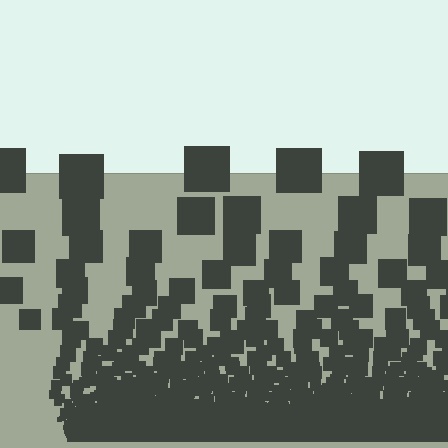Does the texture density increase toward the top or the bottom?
Density increases toward the bottom.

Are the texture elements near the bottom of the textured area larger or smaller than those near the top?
Smaller. The gradient is inverted — elements near the bottom are smaller and denser.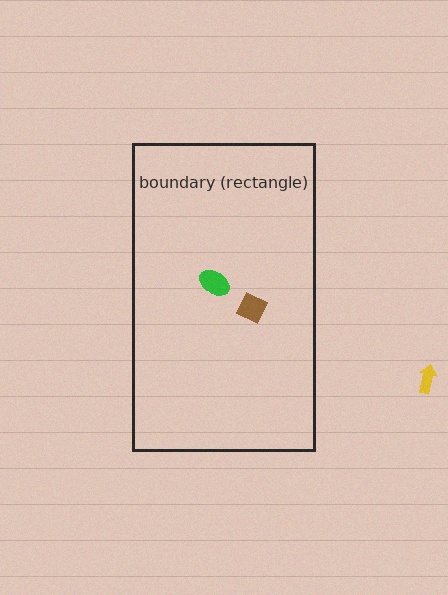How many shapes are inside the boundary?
2 inside, 1 outside.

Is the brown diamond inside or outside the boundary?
Inside.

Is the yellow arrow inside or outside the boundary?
Outside.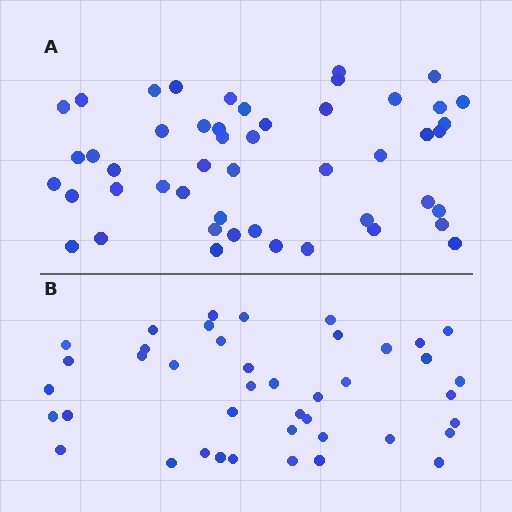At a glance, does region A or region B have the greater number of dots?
Region A (the top region) has more dots.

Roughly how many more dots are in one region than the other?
Region A has roughly 8 or so more dots than region B.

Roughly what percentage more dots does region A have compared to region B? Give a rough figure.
About 15% more.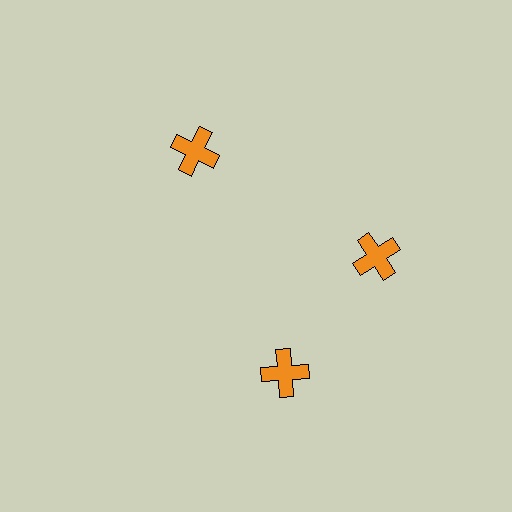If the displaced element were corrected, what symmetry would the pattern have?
It would have 3-fold rotational symmetry — the pattern would map onto itself every 120 degrees.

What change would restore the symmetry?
The symmetry would be restored by rotating it back into even spacing with its neighbors so that all 3 crosses sit at equal angles and equal distance from the center.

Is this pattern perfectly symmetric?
No. The 3 orange crosses are arranged in a ring, but one element near the 7 o'clock position is rotated out of alignment along the ring, breaking the 3-fold rotational symmetry.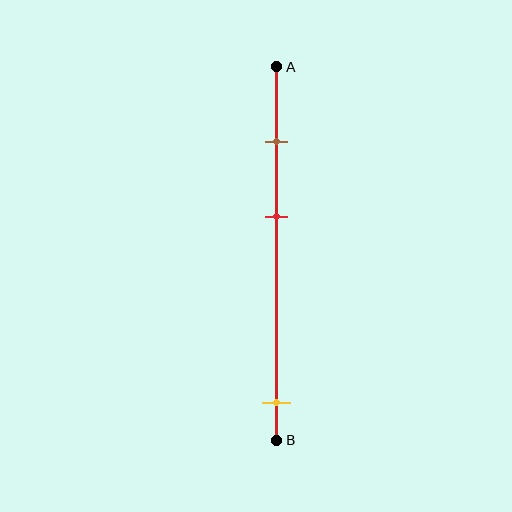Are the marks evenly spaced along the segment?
No, the marks are not evenly spaced.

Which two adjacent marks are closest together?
The brown and red marks are the closest adjacent pair.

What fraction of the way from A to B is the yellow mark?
The yellow mark is approximately 90% (0.9) of the way from A to B.